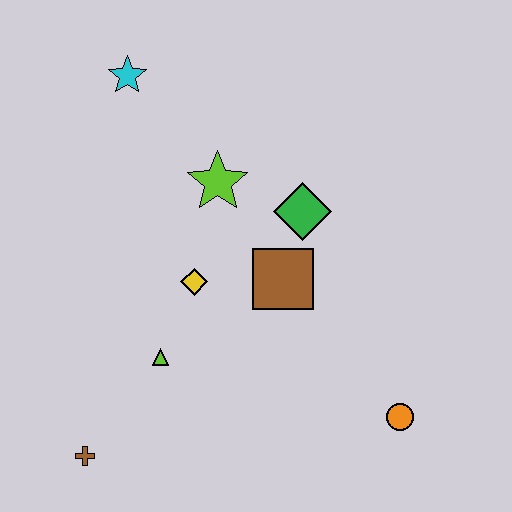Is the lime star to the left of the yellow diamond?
No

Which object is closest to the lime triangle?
The yellow diamond is closest to the lime triangle.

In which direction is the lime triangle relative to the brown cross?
The lime triangle is above the brown cross.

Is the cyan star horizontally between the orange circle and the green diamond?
No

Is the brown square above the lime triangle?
Yes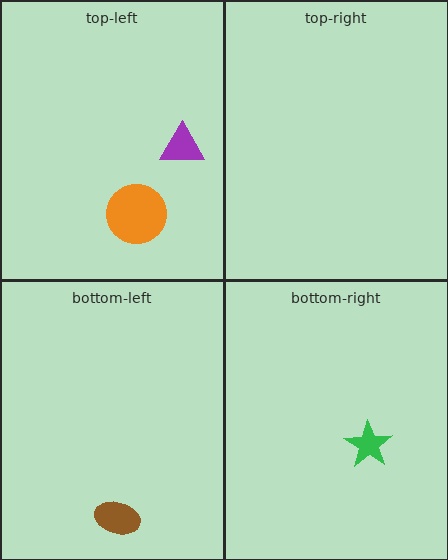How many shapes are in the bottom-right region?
1.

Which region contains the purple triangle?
The top-left region.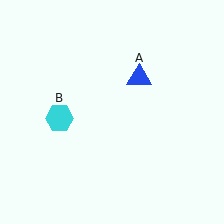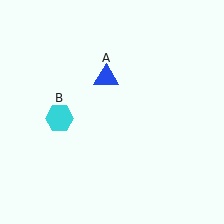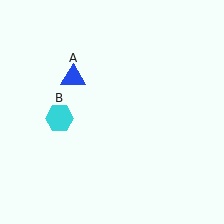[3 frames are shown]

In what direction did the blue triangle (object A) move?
The blue triangle (object A) moved left.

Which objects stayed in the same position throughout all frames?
Cyan hexagon (object B) remained stationary.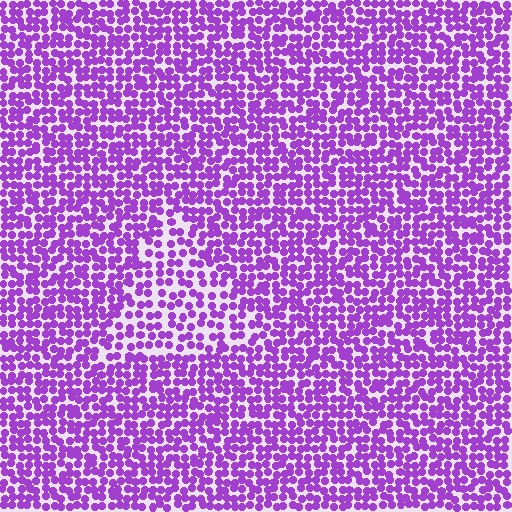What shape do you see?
I see a triangle.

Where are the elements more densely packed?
The elements are more densely packed outside the triangle boundary.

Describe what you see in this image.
The image contains small purple elements arranged at two different densities. A triangle-shaped region is visible where the elements are less densely packed than the surrounding area.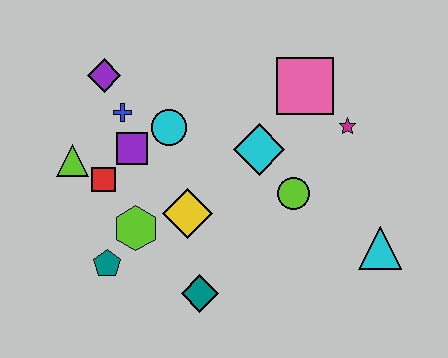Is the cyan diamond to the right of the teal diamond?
Yes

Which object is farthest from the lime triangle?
The cyan triangle is farthest from the lime triangle.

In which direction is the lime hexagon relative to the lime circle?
The lime hexagon is to the left of the lime circle.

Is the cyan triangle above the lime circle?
No